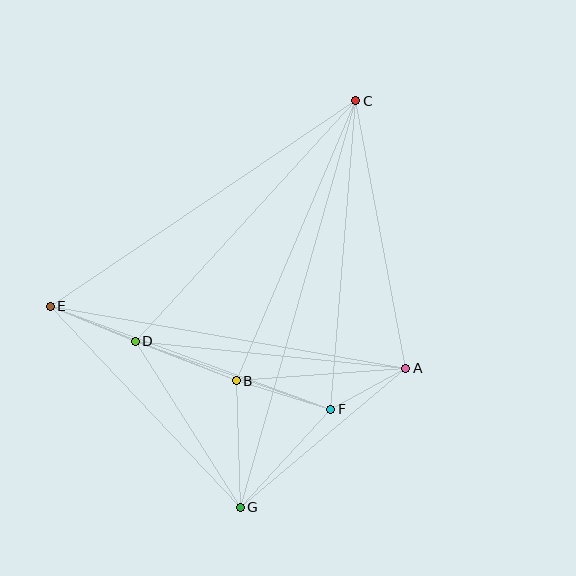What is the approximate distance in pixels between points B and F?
The distance between B and F is approximately 98 pixels.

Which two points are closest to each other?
Points A and F are closest to each other.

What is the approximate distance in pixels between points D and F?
The distance between D and F is approximately 207 pixels.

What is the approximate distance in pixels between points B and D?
The distance between B and D is approximately 109 pixels.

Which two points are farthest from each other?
Points C and G are farthest from each other.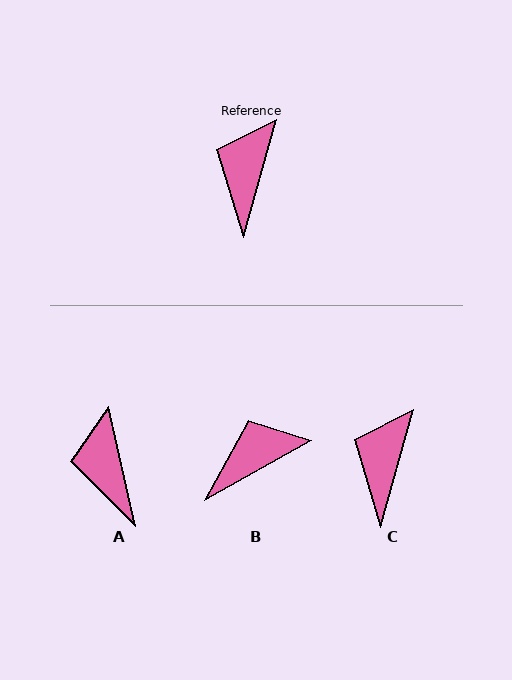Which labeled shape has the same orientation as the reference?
C.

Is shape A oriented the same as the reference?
No, it is off by about 29 degrees.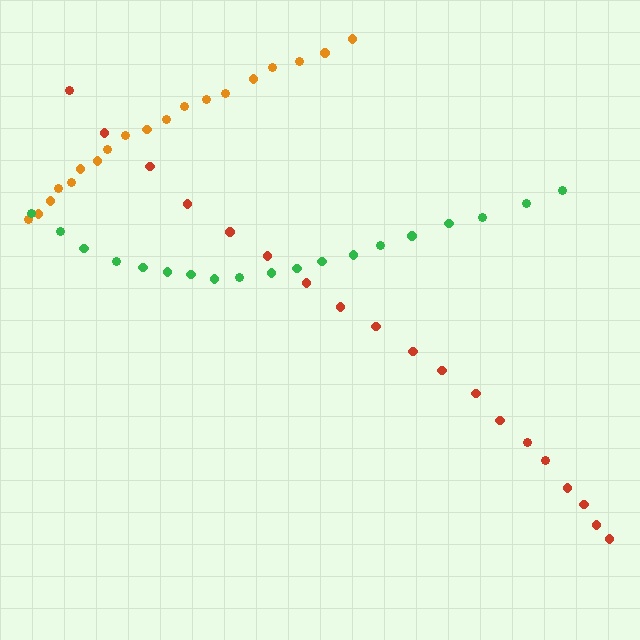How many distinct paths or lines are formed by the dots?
There are 3 distinct paths.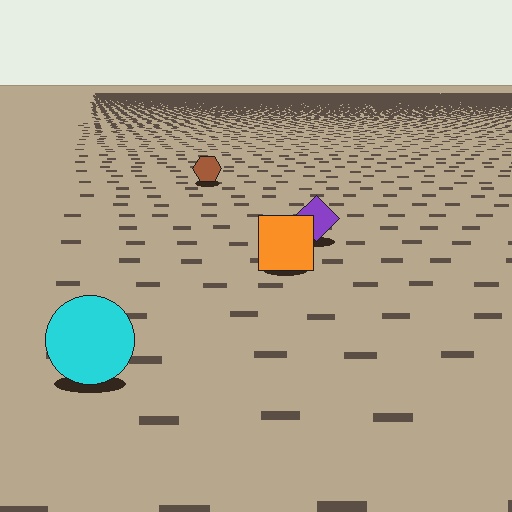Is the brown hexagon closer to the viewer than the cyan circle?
No. The cyan circle is closer — you can tell from the texture gradient: the ground texture is coarser near it.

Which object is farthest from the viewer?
The brown hexagon is farthest from the viewer. It appears smaller and the ground texture around it is denser.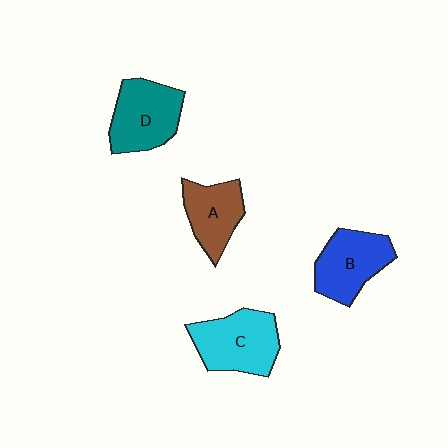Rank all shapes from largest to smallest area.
From largest to smallest: C (cyan), D (teal), B (blue), A (brown).